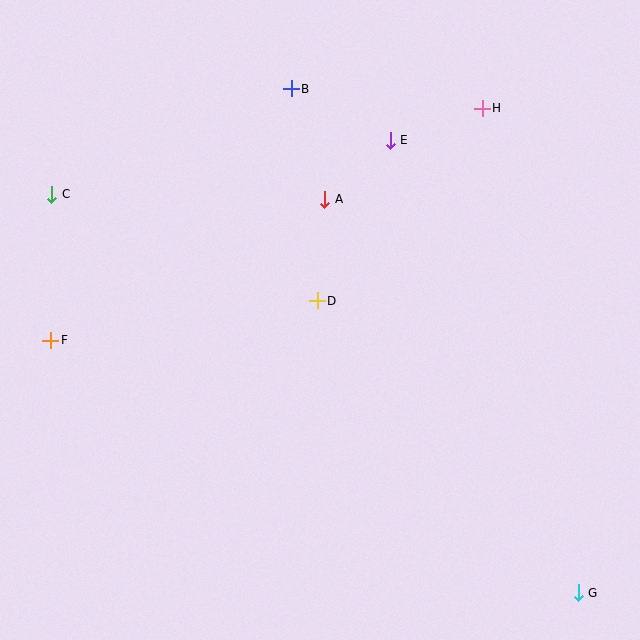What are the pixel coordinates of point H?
Point H is at (482, 108).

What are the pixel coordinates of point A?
Point A is at (325, 199).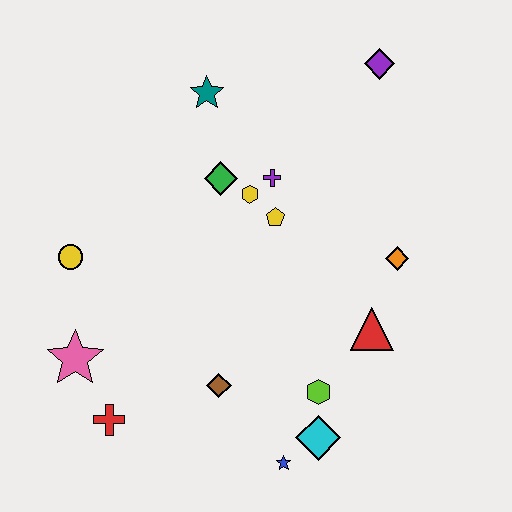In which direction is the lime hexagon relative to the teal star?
The lime hexagon is below the teal star.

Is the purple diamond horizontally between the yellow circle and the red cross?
No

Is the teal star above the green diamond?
Yes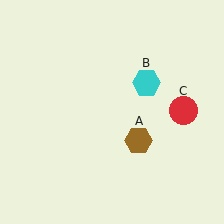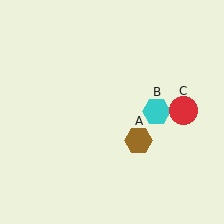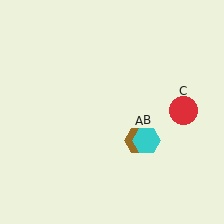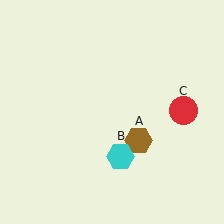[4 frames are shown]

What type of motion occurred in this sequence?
The cyan hexagon (object B) rotated clockwise around the center of the scene.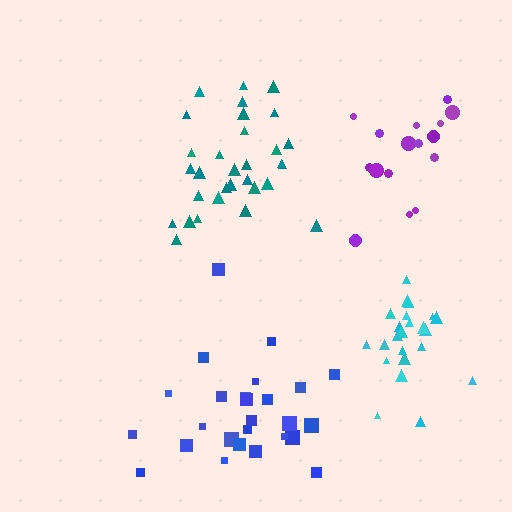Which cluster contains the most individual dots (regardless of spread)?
Teal (31).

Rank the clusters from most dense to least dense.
cyan, teal, purple, blue.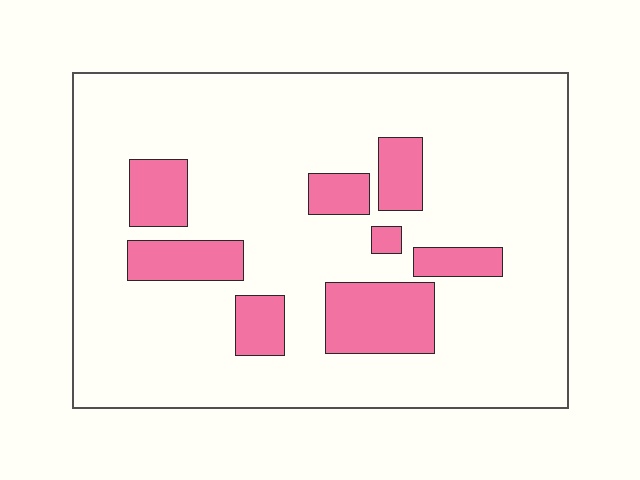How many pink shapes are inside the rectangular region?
8.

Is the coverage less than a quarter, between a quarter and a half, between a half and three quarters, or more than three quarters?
Less than a quarter.